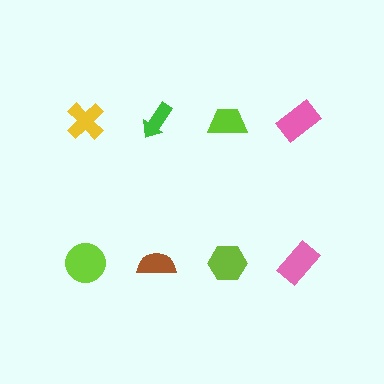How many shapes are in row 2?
4 shapes.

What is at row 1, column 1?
A yellow cross.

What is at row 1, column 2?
A green arrow.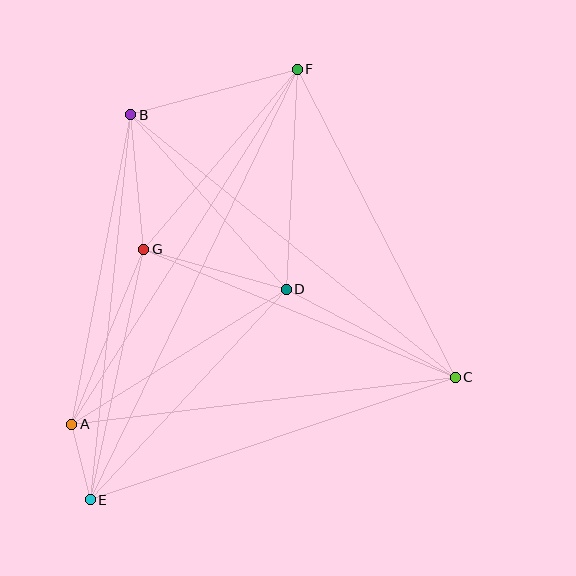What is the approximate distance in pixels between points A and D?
The distance between A and D is approximately 253 pixels.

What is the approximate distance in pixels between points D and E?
The distance between D and E is approximately 287 pixels.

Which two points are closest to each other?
Points A and E are closest to each other.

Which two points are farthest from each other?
Points E and F are farthest from each other.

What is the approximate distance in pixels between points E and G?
The distance between E and G is approximately 256 pixels.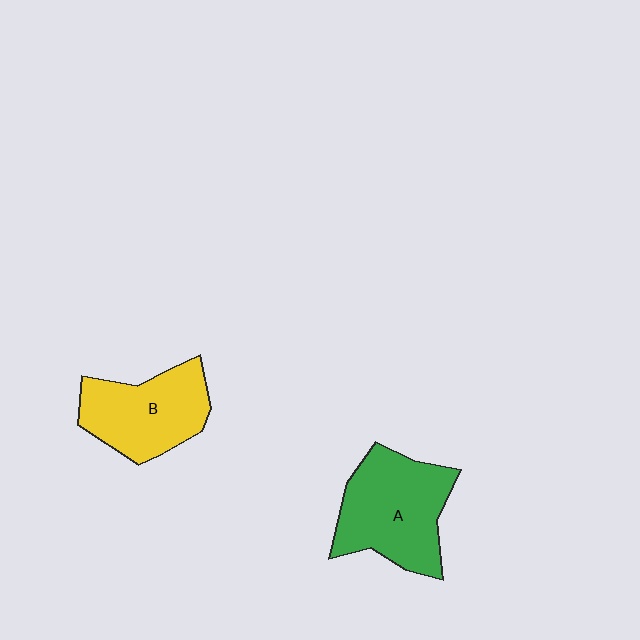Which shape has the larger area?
Shape A (green).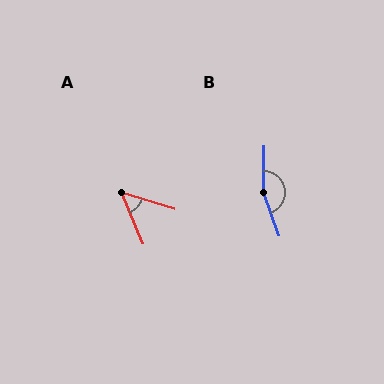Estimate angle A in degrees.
Approximately 51 degrees.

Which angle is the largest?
B, at approximately 160 degrees.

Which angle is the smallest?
A, at approximately 51 degrees.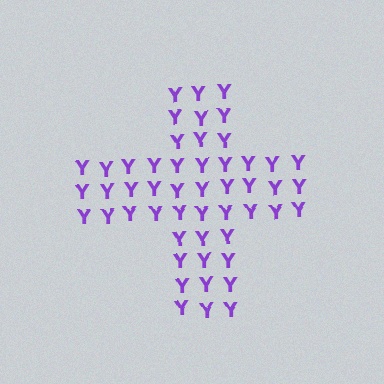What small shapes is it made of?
It is made of small letter Y's.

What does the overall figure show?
The overall figure shows a cross.